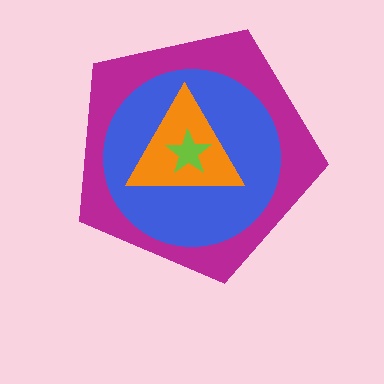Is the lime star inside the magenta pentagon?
Yes.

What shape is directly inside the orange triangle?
The lime star.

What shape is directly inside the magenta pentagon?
The blue circle.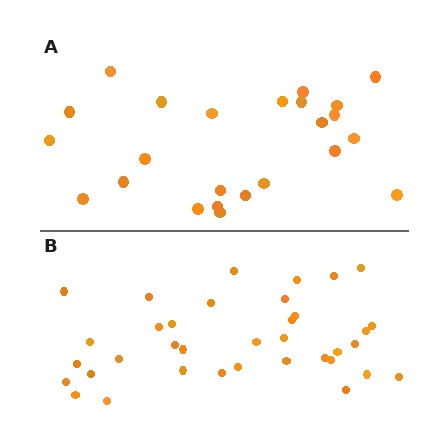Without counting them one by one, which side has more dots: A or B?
Region B (the bottom region) has more dots.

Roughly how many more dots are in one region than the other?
Region B has roughly 12 or so more dots than region A.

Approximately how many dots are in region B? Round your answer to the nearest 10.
About 40 dots. (The exact count is 36, which rounds to 40.)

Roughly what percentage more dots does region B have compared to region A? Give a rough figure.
About 50% more.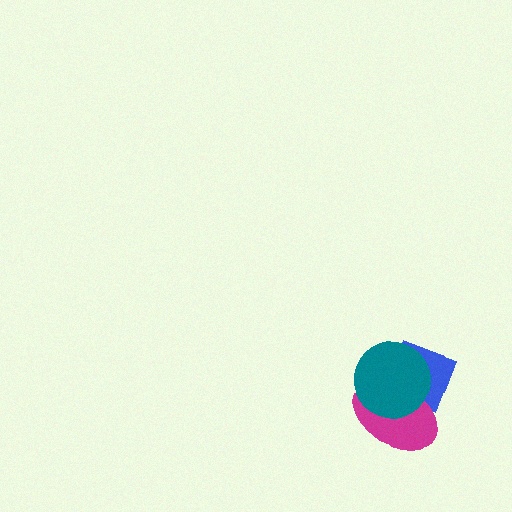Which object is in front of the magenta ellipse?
The teal circle is in front of the magenta ellipse.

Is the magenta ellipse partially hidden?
Yes, it is partially covered by another shape.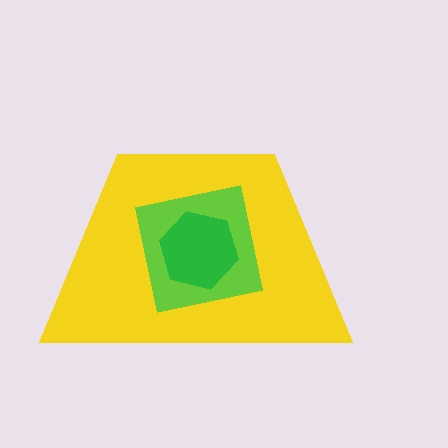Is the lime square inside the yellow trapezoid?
Yes.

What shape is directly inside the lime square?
The green hexagon.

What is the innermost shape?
The green hexagon.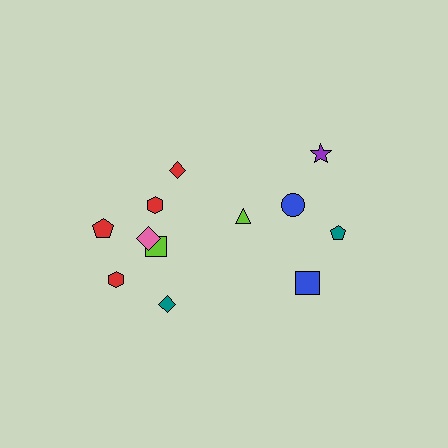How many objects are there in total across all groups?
There are 12 objects.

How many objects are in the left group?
There are 7 objects.